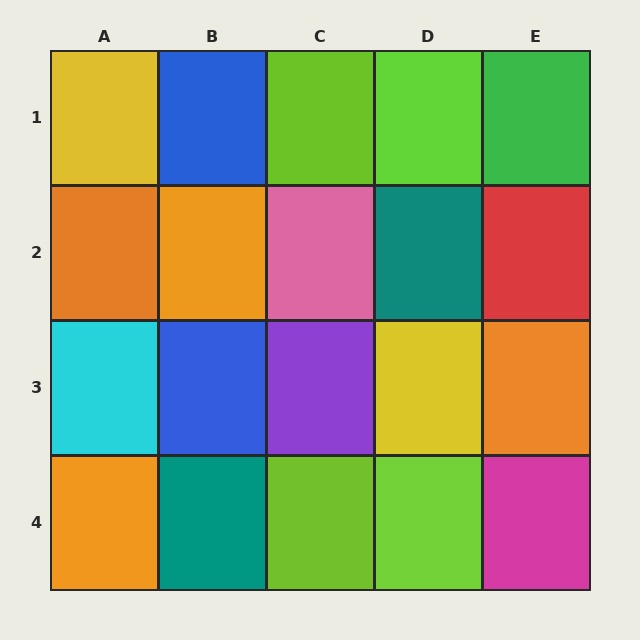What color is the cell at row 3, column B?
Blue.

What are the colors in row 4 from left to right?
Orange, teal, lime, lime, magenta.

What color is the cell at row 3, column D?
Yellow.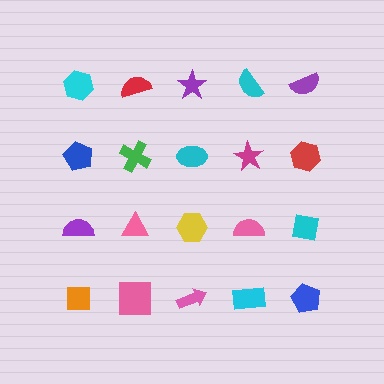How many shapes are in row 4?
5 shapes.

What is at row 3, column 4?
A pink semicircle.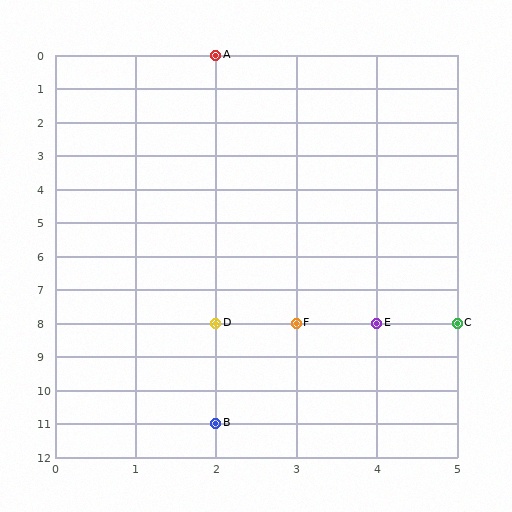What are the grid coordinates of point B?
Point B is at grid coordinates (2, 11).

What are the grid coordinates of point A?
Point A is at grid coordinates (2, 0).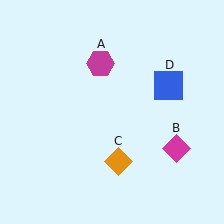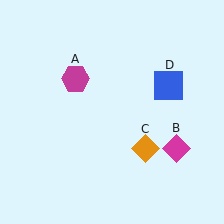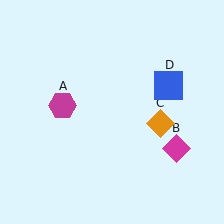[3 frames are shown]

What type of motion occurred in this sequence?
The magenta hexagon (object A), orange diamond (object C) rotated counterclockwise around the center of the scene.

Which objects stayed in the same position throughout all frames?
Magenta diamond (object B) and blue square (object D) remained stationary.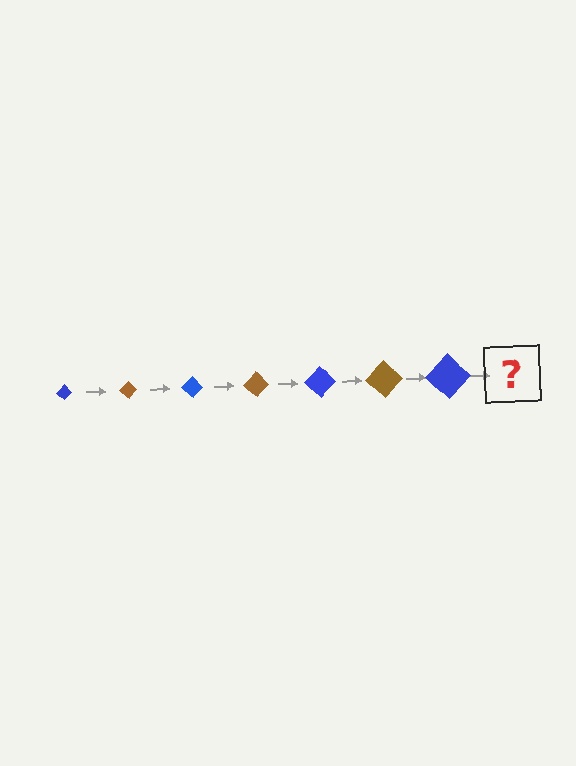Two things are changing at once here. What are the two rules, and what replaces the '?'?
The two rules are that the diamond grows larger each step and the color cycles through blue and brown. The '?' should be a brown diamond, larger than the previous one.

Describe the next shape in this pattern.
It should be a brown diamond, larger than the previous one.